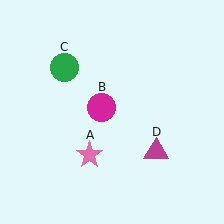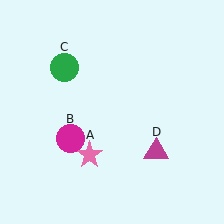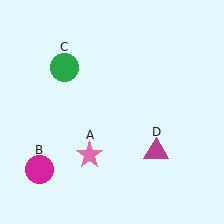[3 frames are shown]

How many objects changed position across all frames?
1 object changed position: magenta circle (object B).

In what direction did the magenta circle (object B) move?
The magenta circle (object B) moved down and to the left.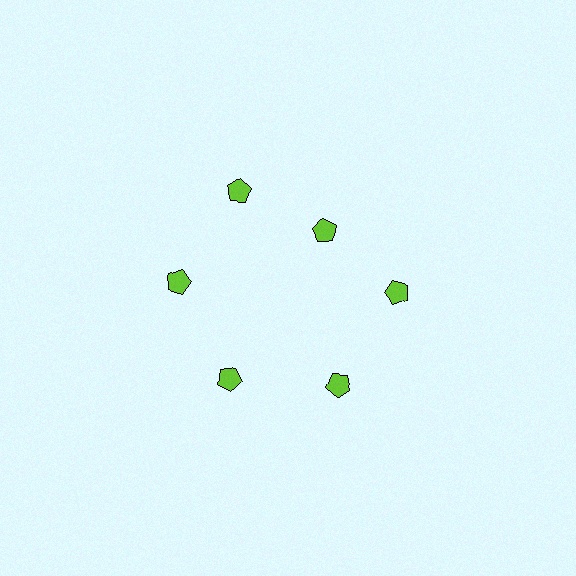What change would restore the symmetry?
The symmetry would be restored by moving it outward, back onto the ring so that all 6 pentagons sit at equal angles and equal distance from the center.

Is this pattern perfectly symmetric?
No. The 6 lime pentagons are arranged in a ring, but one element near the 1 o'clock position is pulled inward toward the center, breaking the 6-fold rotational symmetry.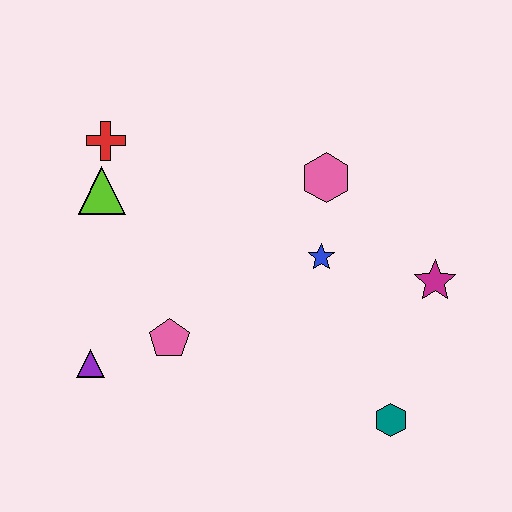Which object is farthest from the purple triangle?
The magenta star is farthest from the purple triangle.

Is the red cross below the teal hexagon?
No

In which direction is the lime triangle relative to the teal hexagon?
The lime triangle is to the left of the teal hexagon.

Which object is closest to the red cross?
The lime triangle is closest to the red cross.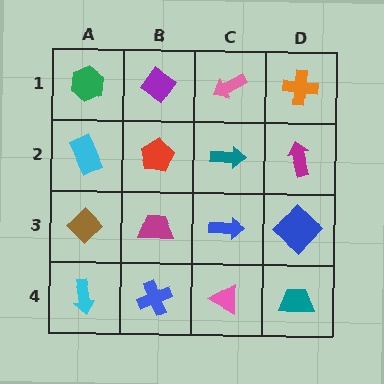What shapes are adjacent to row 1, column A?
A cyan rectangle (row 2, column A), a purple diamond (row 1, column B).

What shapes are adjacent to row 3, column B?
A red pentagon (row 2, column B), a blue cross (row 4, column B), a brown diamond (row 3, column A), a blue arrow (row 3, column C).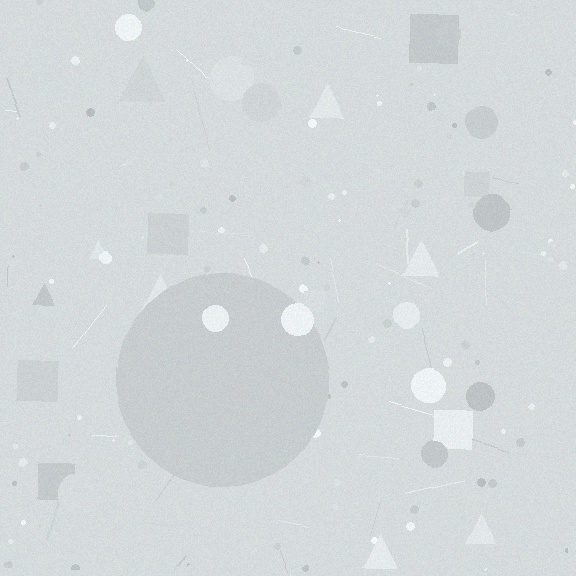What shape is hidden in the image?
A circle is hidden in the image.